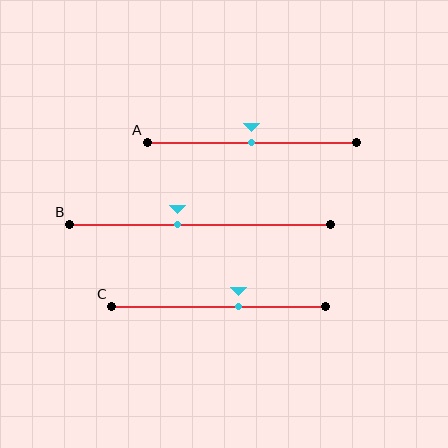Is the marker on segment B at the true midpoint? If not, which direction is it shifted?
No, the marker on segment B is shifted to the left by about 9% of the segment length.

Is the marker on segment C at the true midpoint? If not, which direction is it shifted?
No, the marker on segment C is shifted to the right by about 10% of the segment length.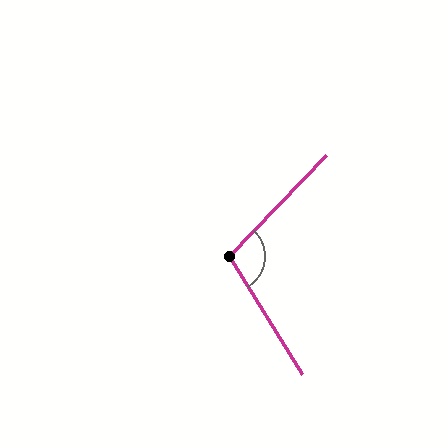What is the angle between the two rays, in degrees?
Approximately 104 degrees.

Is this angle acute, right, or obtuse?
It is obtuse.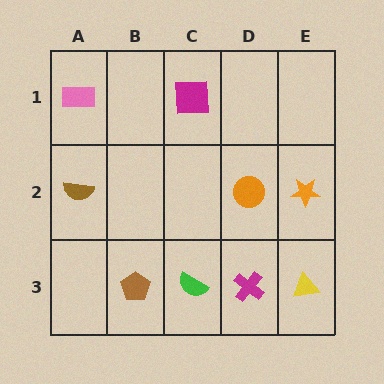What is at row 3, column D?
A magenta cross.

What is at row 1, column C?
A magenta square.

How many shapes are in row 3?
4 shapes.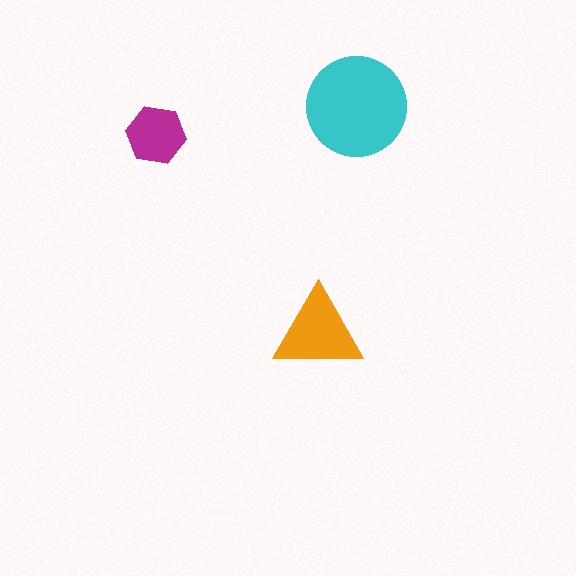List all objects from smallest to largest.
The magenta hexagon, the orange triangle, the cyan circle.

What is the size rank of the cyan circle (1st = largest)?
1st.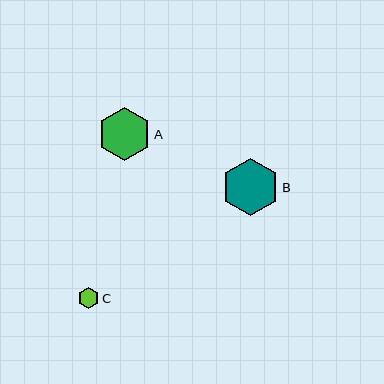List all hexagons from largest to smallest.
From largest to smallest: B, A, C.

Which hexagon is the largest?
Hexagon B is the largest with a size of approximately 57 pixels.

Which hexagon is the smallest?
Hexagon C is the smallest with a size of approximately 21 pixels.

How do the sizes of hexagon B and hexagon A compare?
Hexagon B and hexagon A are approximately the same size.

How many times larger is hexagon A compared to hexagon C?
Hexagon A is approximately 2.5 times the size of hexagon C.